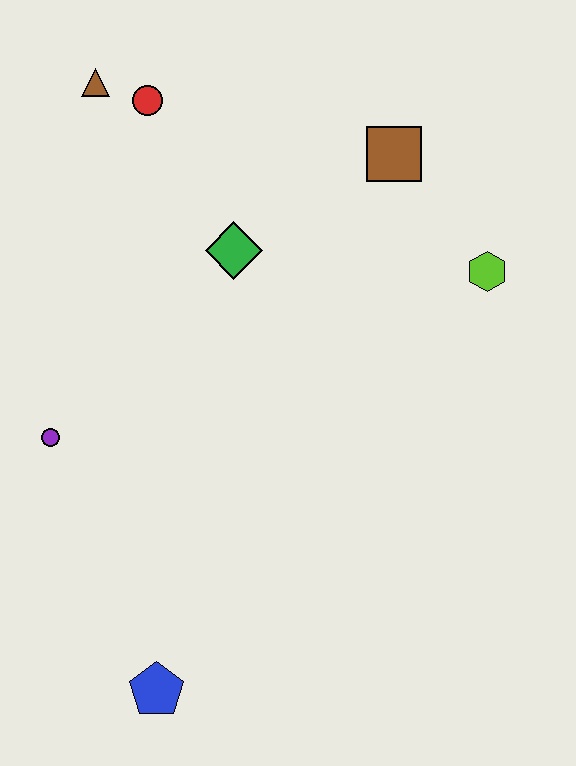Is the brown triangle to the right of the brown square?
No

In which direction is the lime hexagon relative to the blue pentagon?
The lime hexagon is above the blue pentagon.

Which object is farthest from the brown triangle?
The blue pentagon is farthest from the brown triangle.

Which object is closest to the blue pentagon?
The purple circle is closest to the blue pentagon.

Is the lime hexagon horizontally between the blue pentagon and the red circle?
No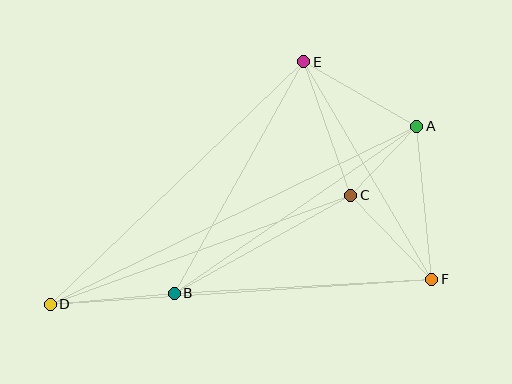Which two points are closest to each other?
Points A and C are closest to each other.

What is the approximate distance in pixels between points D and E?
The distance between D and E is approximately 351 pixels.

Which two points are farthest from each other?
Points A and D are farthest from each other.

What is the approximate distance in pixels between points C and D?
The distance between C and D is approximately 320 pixels.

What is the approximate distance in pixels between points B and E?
The distance between B and E is approximately 265 pixels.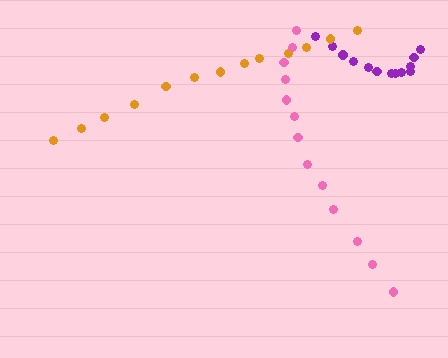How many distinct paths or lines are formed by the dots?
There are 3 distinct paths.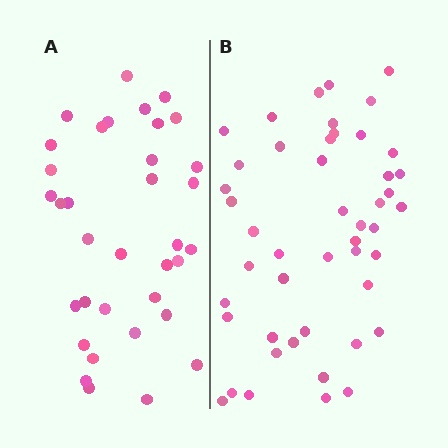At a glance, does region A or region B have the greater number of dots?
Region B (the right region) has more dots.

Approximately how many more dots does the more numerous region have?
Region B has roughly 12 or so more dots than region A.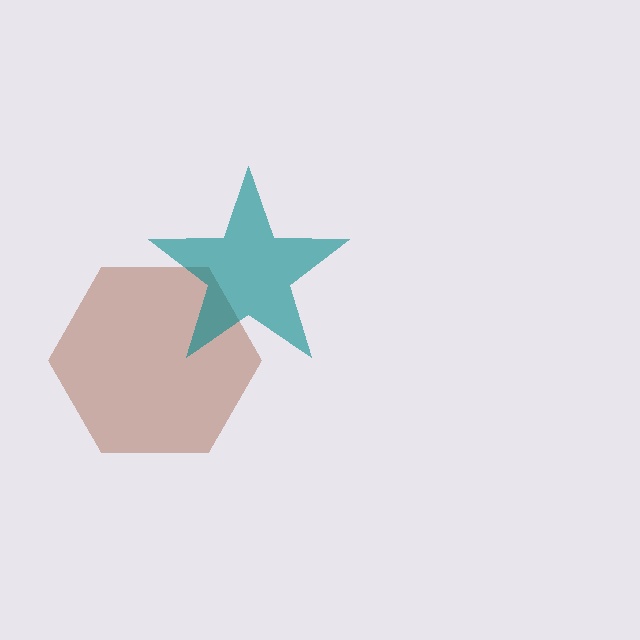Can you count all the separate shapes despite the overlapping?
Yes, there are 2 separate shapes.